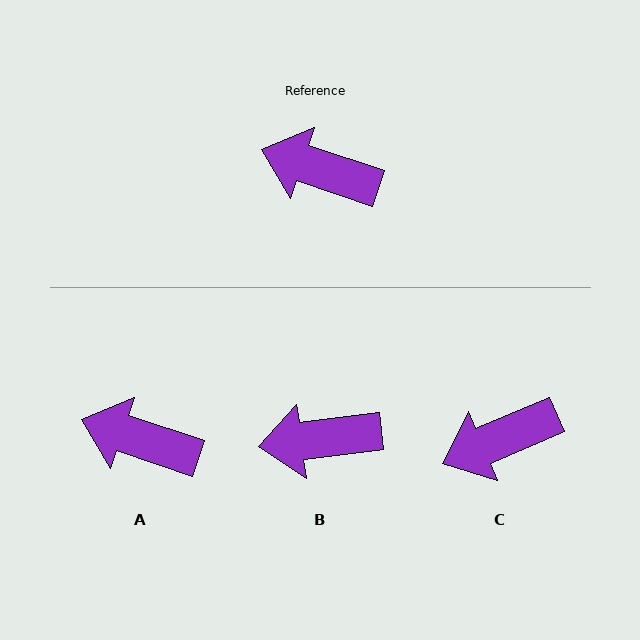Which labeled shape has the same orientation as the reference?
A.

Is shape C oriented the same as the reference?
No, it is off by about 41 degrees.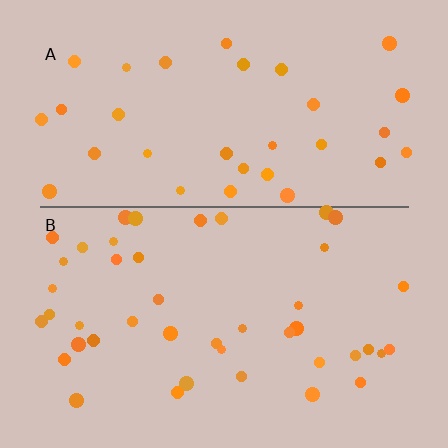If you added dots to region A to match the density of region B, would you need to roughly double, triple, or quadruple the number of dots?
Approximately double.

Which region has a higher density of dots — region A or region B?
B (the bottom).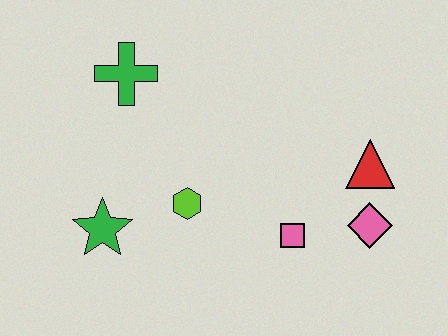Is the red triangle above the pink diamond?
Yes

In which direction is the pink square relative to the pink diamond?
The pink square is to the left of the pink diamond.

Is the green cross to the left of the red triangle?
Yes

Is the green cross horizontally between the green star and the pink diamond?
Yes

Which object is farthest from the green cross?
The pink diamond is farthest from the green cross.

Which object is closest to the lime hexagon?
The green star is closest to the lime hexagon.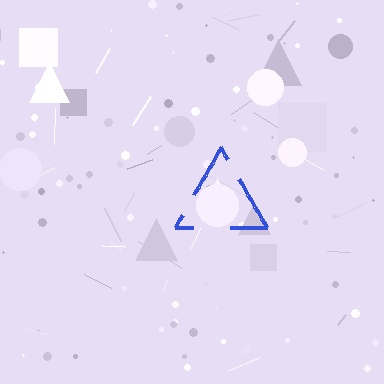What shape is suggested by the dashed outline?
The dashed outline suggests a triangle.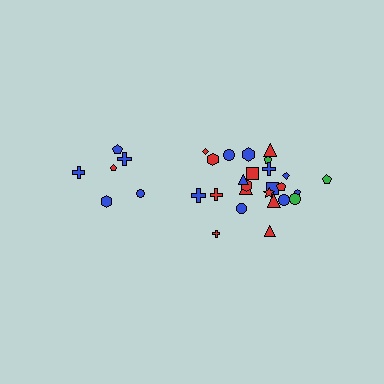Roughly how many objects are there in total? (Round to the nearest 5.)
Roughly 30 objects in total.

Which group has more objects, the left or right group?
The right group.